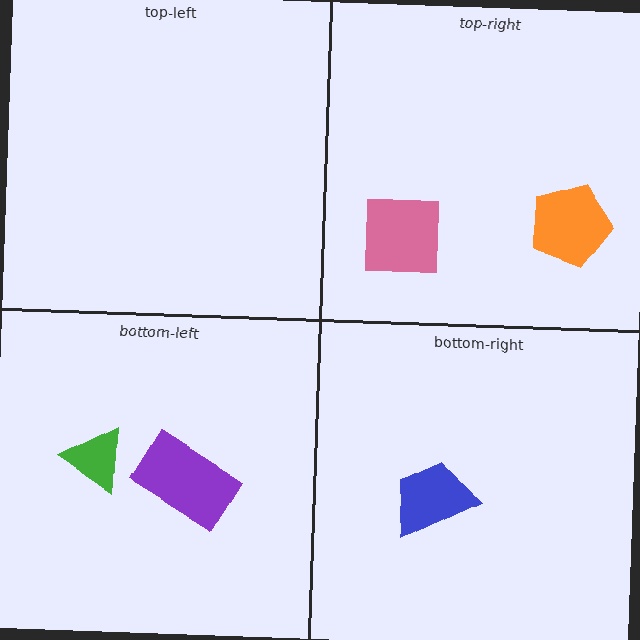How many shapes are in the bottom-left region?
2.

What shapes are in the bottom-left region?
The green triangle, the purple rectangle.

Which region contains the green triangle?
The bottom-left region.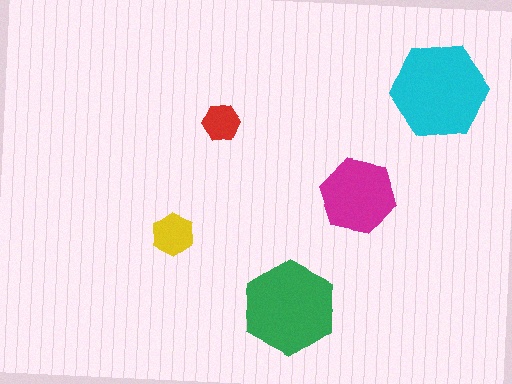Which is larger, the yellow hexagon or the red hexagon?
The yellow one.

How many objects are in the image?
There are 5 objects in the image.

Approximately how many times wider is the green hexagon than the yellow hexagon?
About 2 times wider.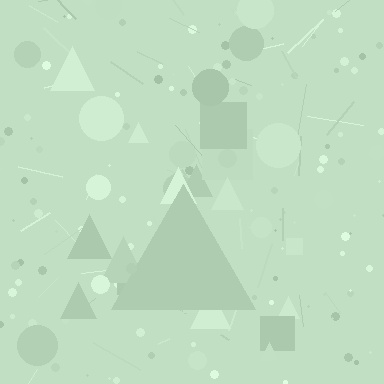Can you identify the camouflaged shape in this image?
The camouflaged shape is a triangle.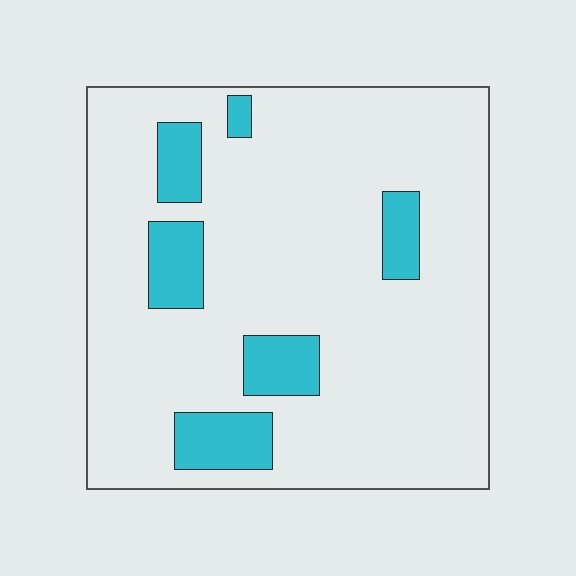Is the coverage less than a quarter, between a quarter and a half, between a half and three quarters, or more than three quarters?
Less than a quarter.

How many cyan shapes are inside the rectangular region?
6.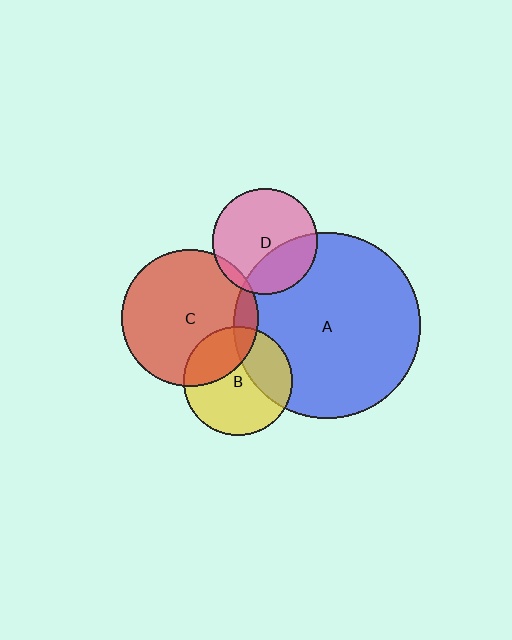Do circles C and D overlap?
Yes.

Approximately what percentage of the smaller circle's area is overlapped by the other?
Approximately 5%.